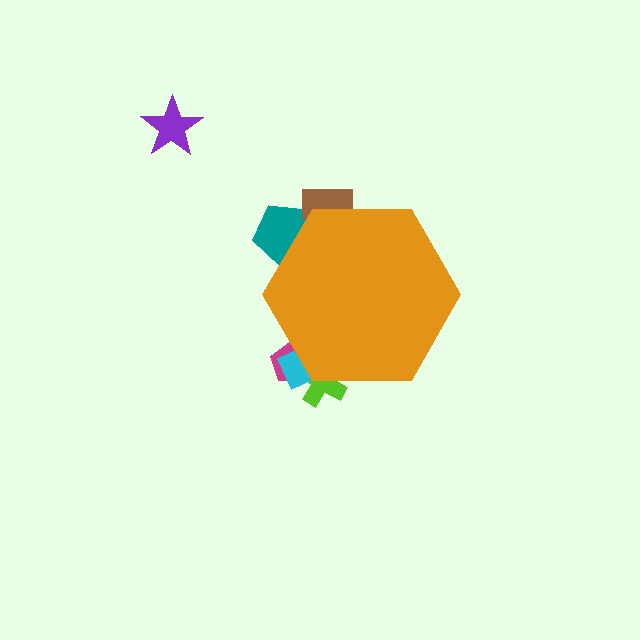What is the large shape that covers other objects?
An orange hexagon.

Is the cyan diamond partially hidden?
Yes, the cyan diamond is partially hidden behind the orange hexagon.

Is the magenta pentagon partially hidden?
Yes, the magenta pentagon is partially hidden behind the orange hexagon.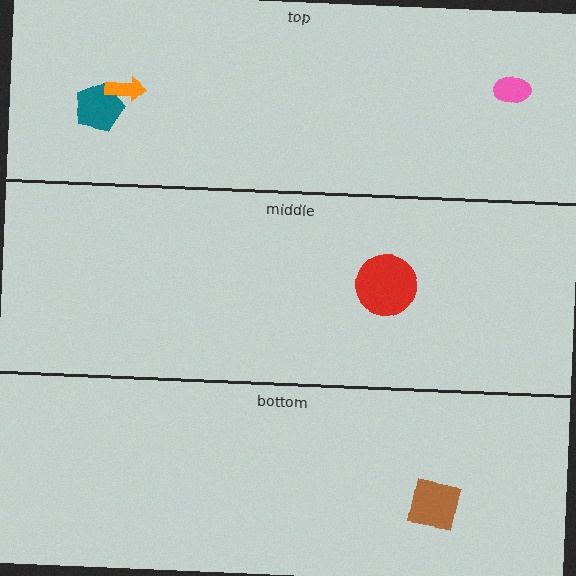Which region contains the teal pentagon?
The top region.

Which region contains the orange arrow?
The top region.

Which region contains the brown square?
The bottom region.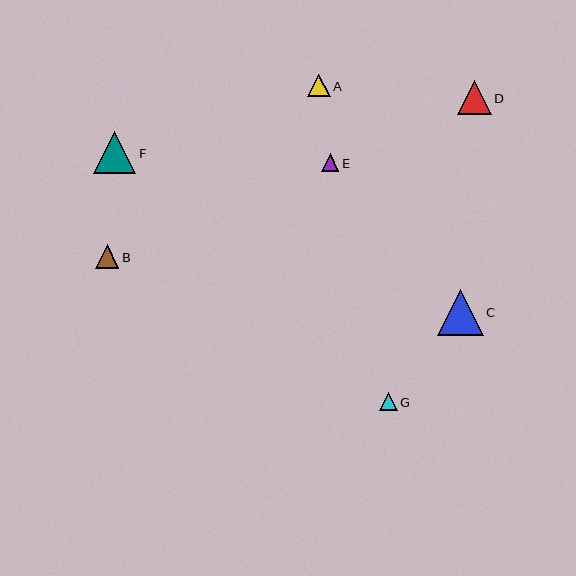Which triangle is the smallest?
Triangle E is the smallest with a size of approximately 18 pixels.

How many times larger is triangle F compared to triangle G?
Triangle F is approximately 2.4 times the size of triangle G.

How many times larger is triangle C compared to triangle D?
Triangle C is approximately 1.3 times the size of triangle D.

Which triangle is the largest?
Triangle C is the largest with a size of approximately 46 pixels.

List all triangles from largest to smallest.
From largest to smallest: C, F, D, B, A, G, E.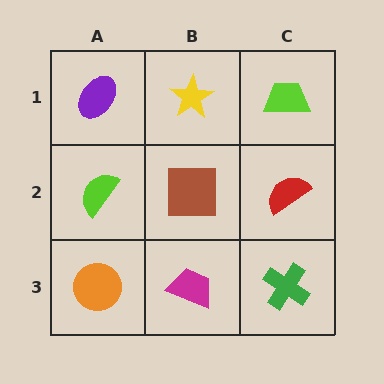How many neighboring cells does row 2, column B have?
4.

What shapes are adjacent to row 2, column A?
A purple ellipse (row 1, column A), an orange circle (row 3, column A), a brown square (row 2, column B).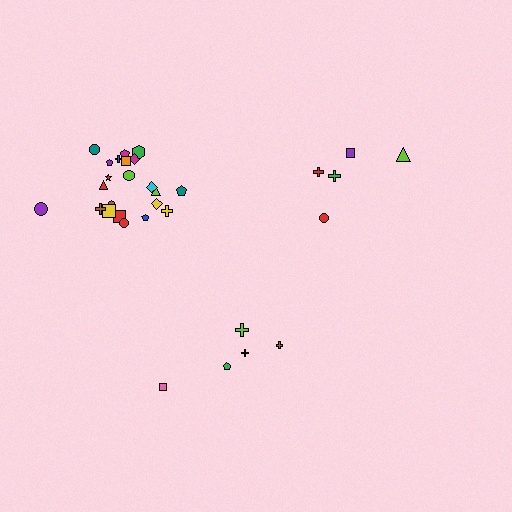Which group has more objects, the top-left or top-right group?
The top-left group.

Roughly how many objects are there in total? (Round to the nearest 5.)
Roughly 30 objects in total.